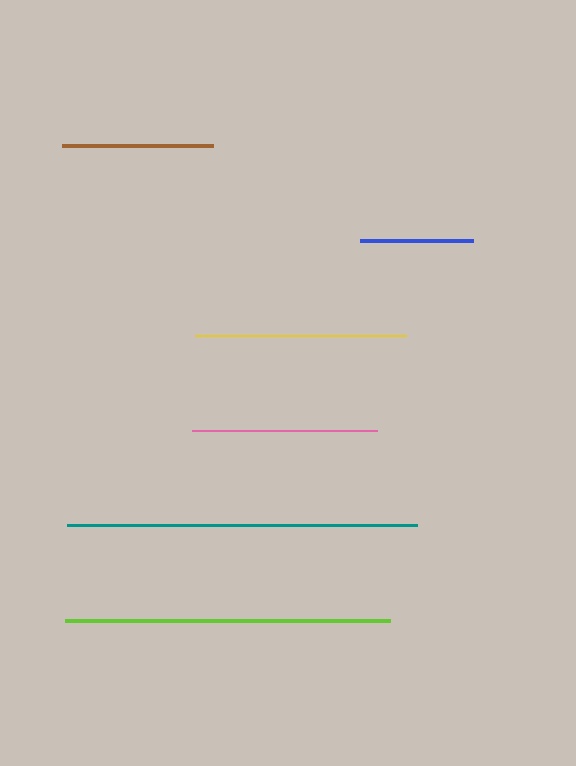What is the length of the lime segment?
The lime segment is approximately 326 pixels long.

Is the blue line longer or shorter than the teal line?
The teal line is longer than the blue line.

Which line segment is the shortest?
The blue line is the shortest at approximately 114 pixels.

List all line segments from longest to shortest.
From longest to shortest: teal, lime, yellow, pink, brown, blue.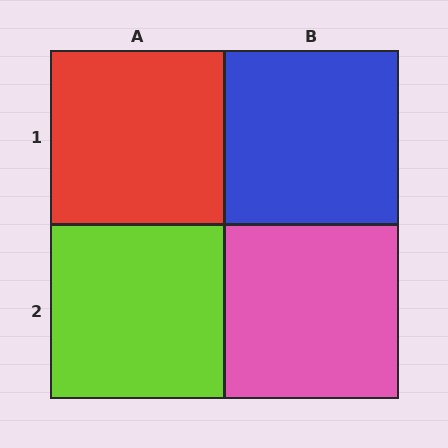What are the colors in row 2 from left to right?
Lime, pink.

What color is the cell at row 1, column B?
Blue.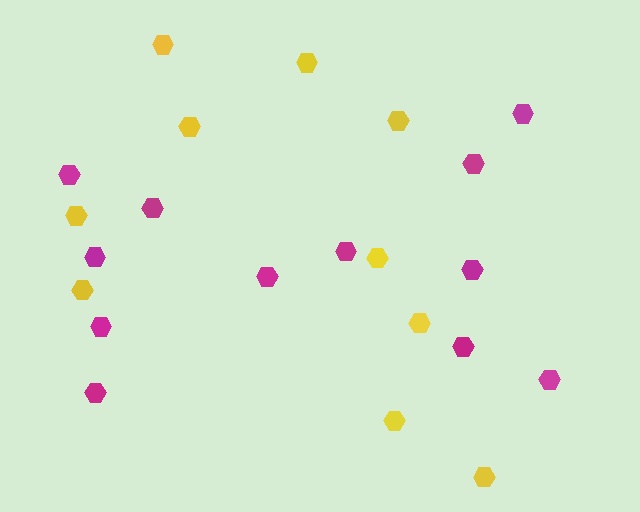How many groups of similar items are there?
There are 2 groups: one group of yellow hexagons (10) and one group of magenta hexagons (12).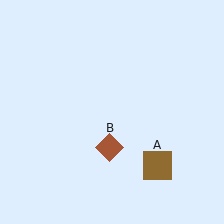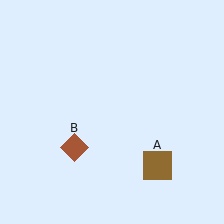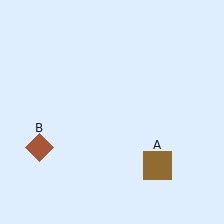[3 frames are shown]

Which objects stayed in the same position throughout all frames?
Brown square (object A) remained stationary.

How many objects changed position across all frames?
1 object changed position: brown diamond (object B).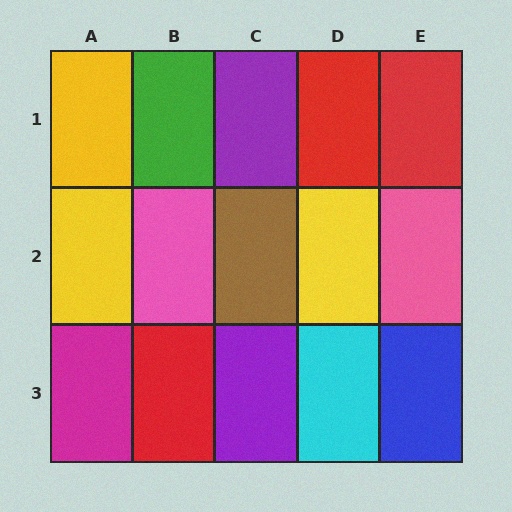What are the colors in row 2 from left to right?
Yellow, pink, brown, yellow, pink.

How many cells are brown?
1 cell is brown.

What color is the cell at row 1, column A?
Yellow.